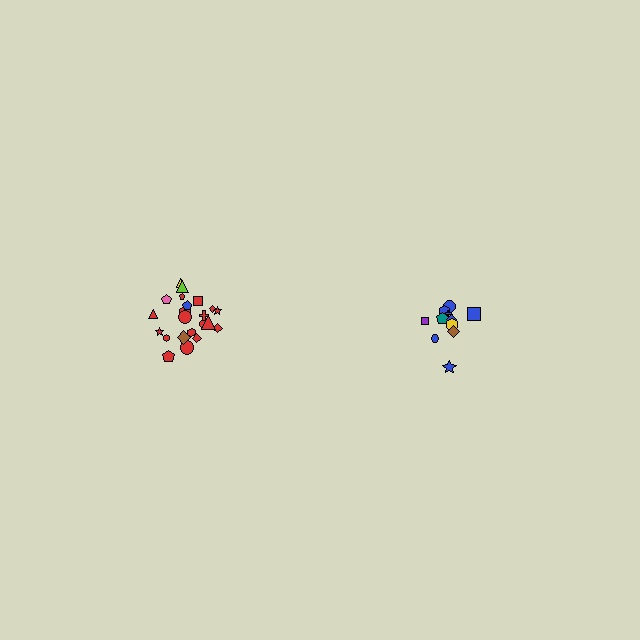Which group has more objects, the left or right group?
The left group.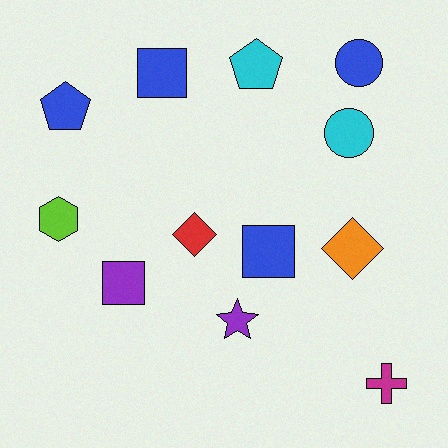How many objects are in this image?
There are 12 objects.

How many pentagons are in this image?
There are 2 pentagons.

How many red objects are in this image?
There is 1 red object.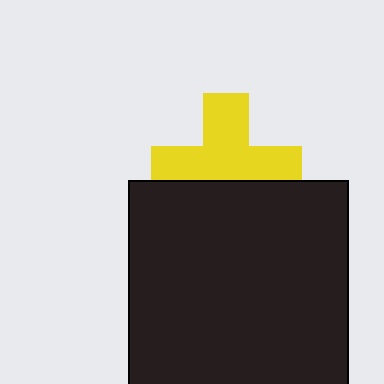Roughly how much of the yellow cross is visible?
About half of it is visible (roughly 64%).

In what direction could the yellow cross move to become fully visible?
The yellow cross could move up. That would shift it out from behind the black rectangle entirely.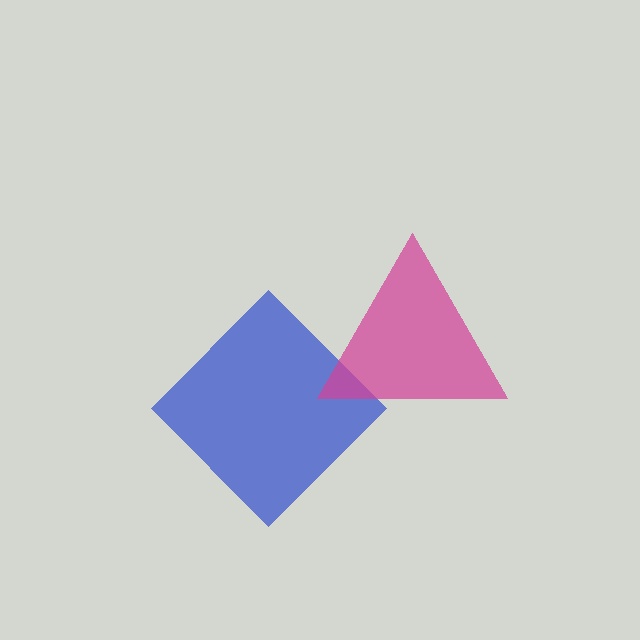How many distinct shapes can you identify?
There are 2 distinct shapes: a blue diamond, a magenta triangle.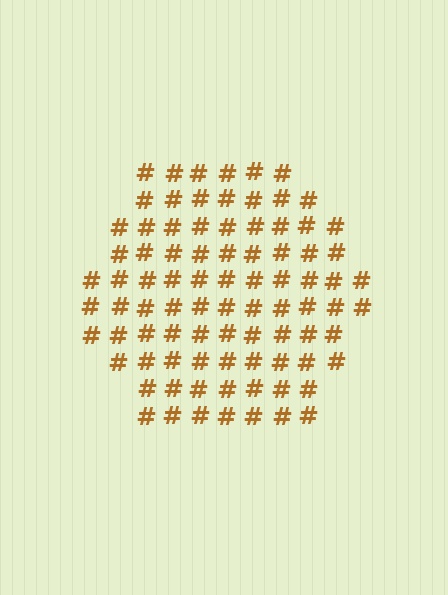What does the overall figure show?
The overall figure shows a hexagon.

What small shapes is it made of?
It is made of small hash symbols.